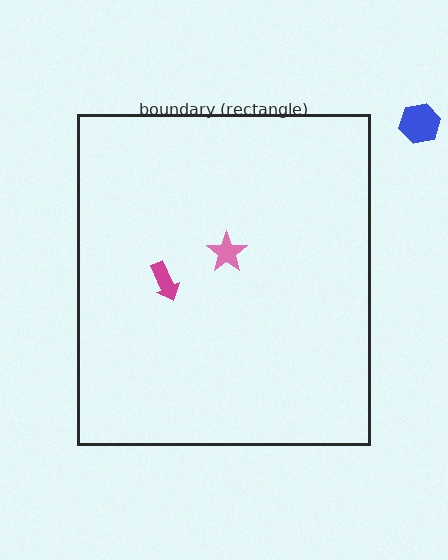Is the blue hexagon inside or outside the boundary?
Outside.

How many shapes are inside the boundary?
2 inside, 1 outside.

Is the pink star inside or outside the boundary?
Inside.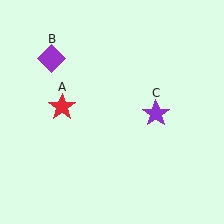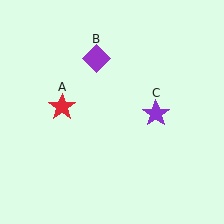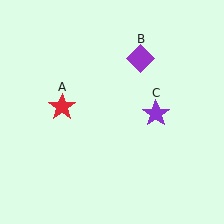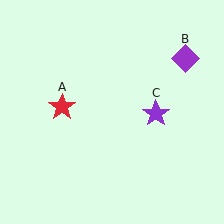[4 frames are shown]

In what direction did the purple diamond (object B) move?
The purple diamond (object B) moved right.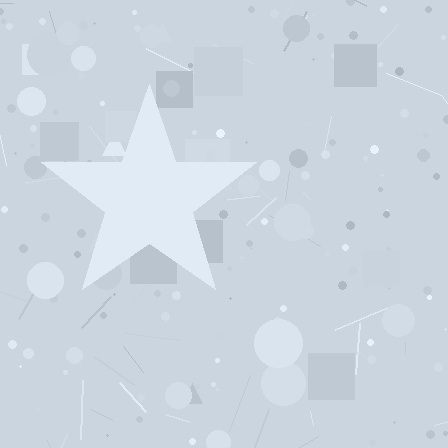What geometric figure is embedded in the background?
A star is embedded in the background.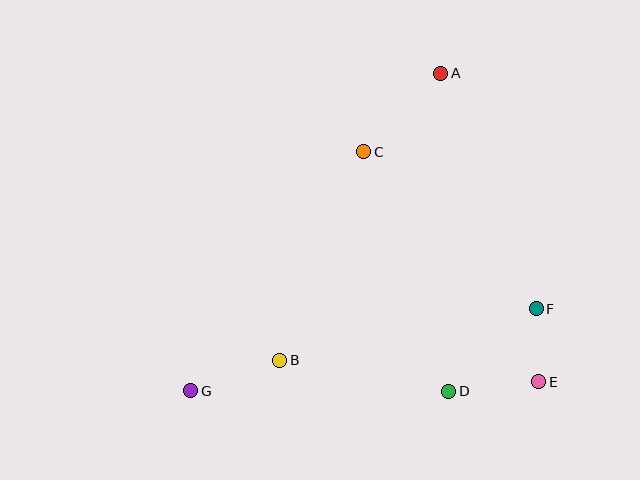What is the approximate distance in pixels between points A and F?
The distance between A and F is approximately 254 pixels.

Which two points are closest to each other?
Points E and F are closest to each other.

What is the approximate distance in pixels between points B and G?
The distance between B and G is approximately 94 pixels.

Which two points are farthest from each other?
Points A and G are farthest from each other.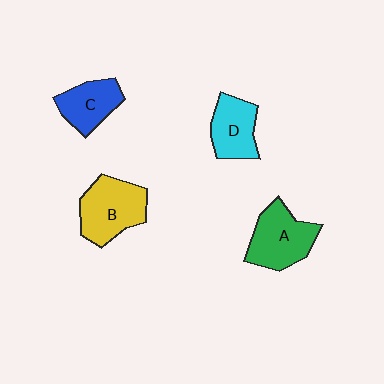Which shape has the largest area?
Shape B (yellow).